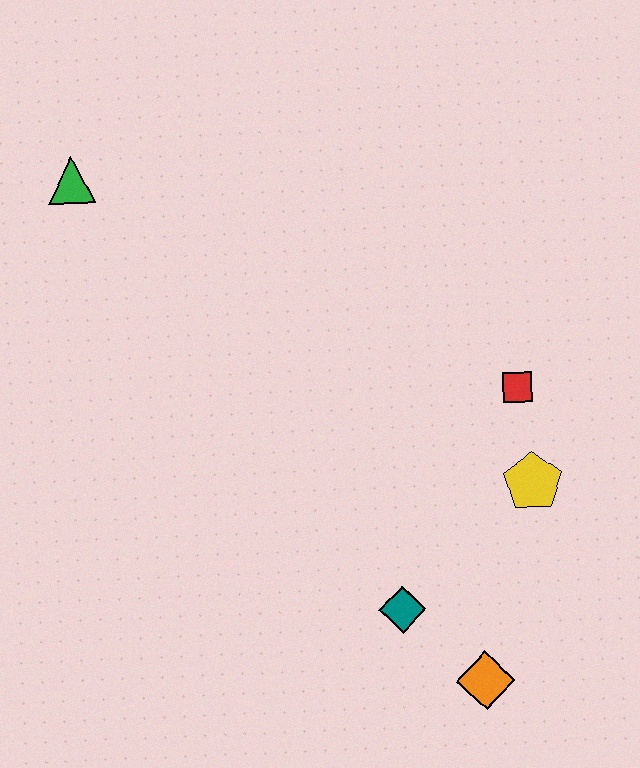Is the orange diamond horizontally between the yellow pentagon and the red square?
No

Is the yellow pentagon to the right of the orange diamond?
Yes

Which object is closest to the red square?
The yellow pentagon is closest to the red square.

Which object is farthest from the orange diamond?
The green triangle is farthest from the orange diamond.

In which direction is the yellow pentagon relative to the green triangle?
The yellow pentagon is to the right of the green triangle.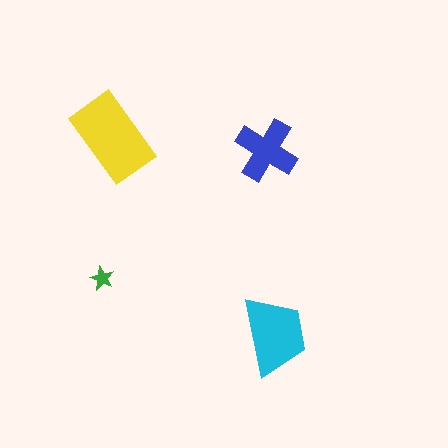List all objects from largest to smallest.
The yellow rectangle, the cyan trapezoid, the blue cross, the green star.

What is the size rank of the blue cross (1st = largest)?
3rd.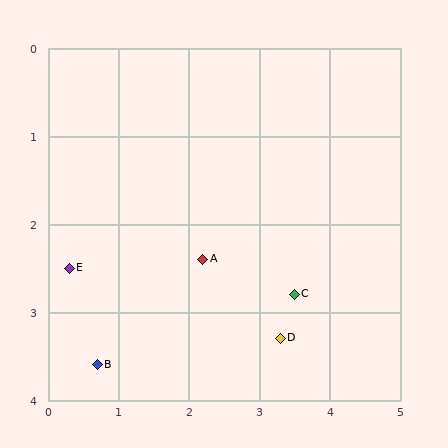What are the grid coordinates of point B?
Point B is at approximately (0.7, 3.6).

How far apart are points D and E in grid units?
Points D and E are about 3.1 grid units apart.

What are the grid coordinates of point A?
Point A is at approximately (2.2, 2.4).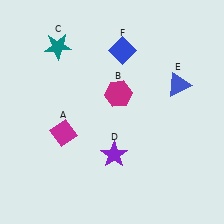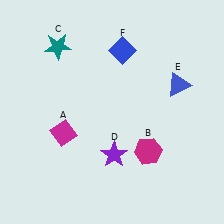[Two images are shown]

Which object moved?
The magenta hexagon (B) moved down.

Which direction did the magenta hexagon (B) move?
The magenta hexagon (B) moved down.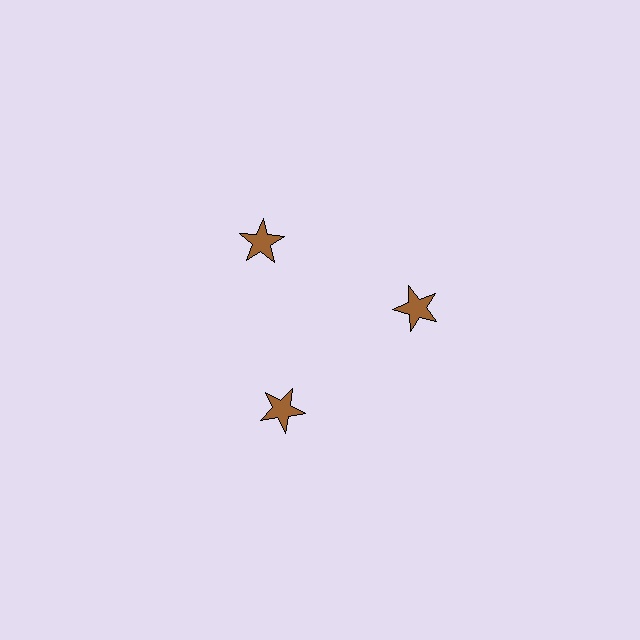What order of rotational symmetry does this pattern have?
This pattern has 3-fold rotational symmetry.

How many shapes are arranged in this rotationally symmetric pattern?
There are 3 shapes, arranged in 3 groups of 1.